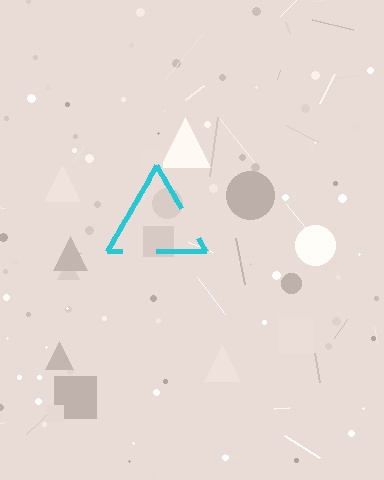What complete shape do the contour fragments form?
The contour fragments form a triangle.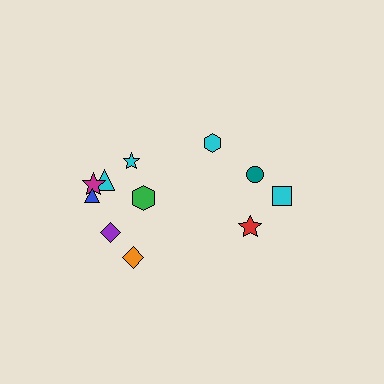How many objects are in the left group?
There are 7 objects.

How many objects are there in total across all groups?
There are 11 objects.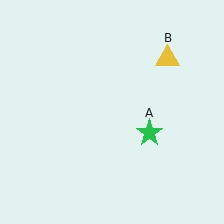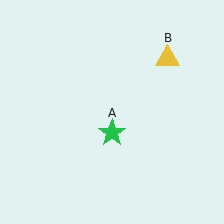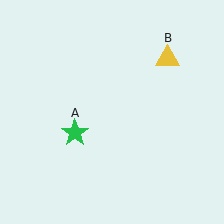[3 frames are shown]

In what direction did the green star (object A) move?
The green star (object A) moved left.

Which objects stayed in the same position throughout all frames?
Yellow triangle (object B) remained stationary.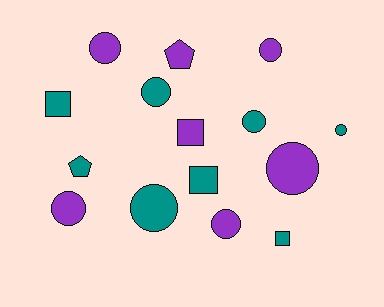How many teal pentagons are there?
There is 1 teal pentagon.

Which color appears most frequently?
Teal, with 8 objects.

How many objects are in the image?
There are 15 objects.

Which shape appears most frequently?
Circle, with 9 objects.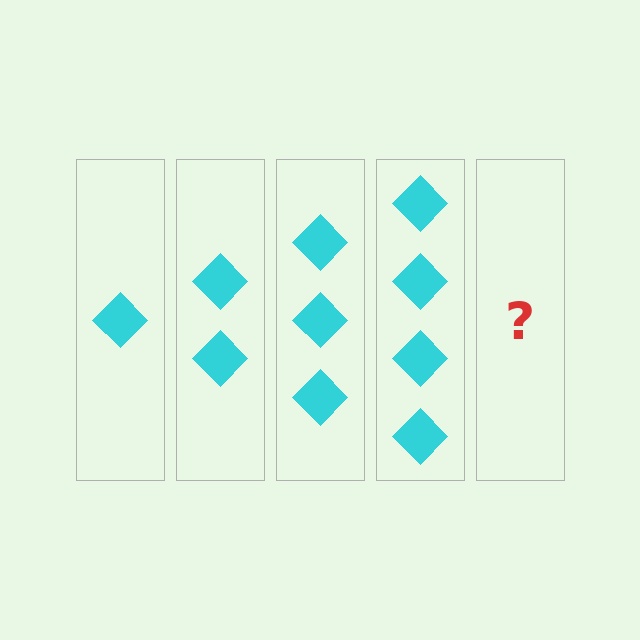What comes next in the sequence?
The next element should be 5 diamonds.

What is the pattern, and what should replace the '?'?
The pattern is that each step adds one more diamond. The '?' should be 5 diamonds.